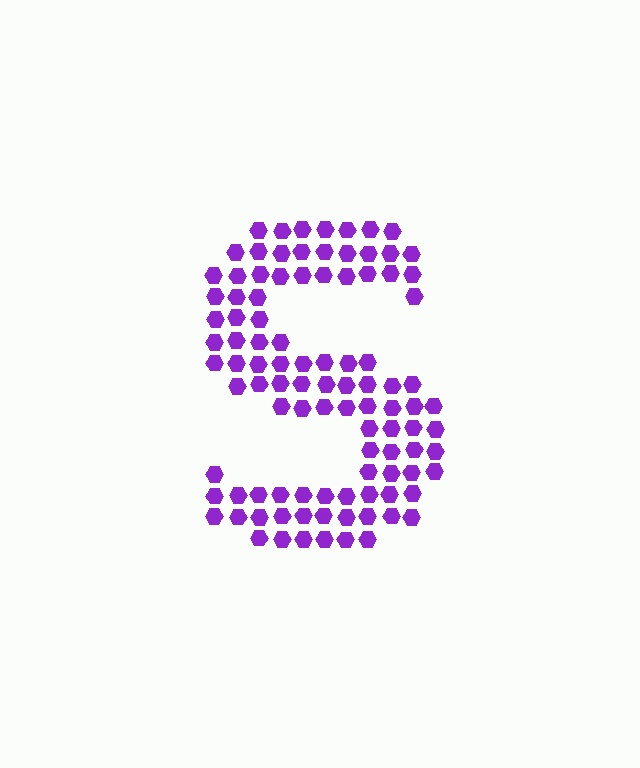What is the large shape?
The large shape is the letter S.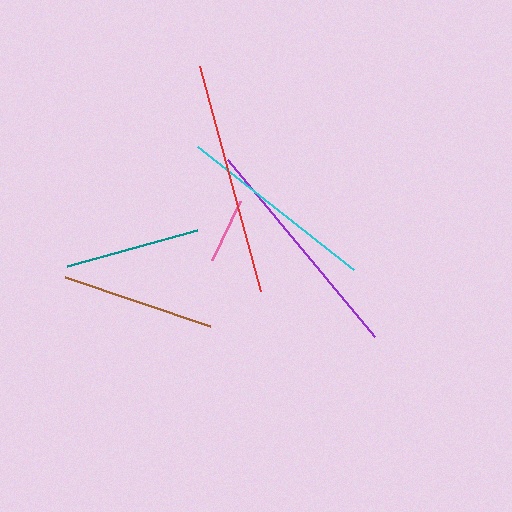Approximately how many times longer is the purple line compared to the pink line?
The purple line is approximately 3.5 times the length of the pink line.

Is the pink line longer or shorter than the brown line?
The brown line is longer than the pink line.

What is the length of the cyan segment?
The cyan segment is approximately 199 pixels long.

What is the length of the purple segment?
The purple segment is approximately 230 pixels long.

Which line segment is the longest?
The red line is the longest at approximately 233 pixels.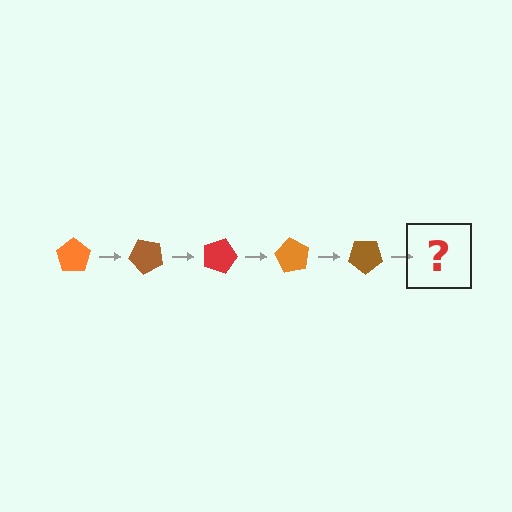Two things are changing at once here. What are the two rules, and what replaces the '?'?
The two rules are that it rotates 45 degrees each step and the color cycles through orange, brown, and red. The '?' should be a red pentagon, rotated 225 degrees from the start.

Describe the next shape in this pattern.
It should be a red pentagon, rotated 225 degrees from the start.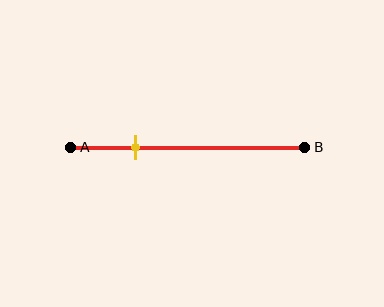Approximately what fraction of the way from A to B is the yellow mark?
The yellow mark is approximately 30% of the way from A to B.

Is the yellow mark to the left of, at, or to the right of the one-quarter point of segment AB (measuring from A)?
The yellow mark is approximately at the one-quarter point of segment AB.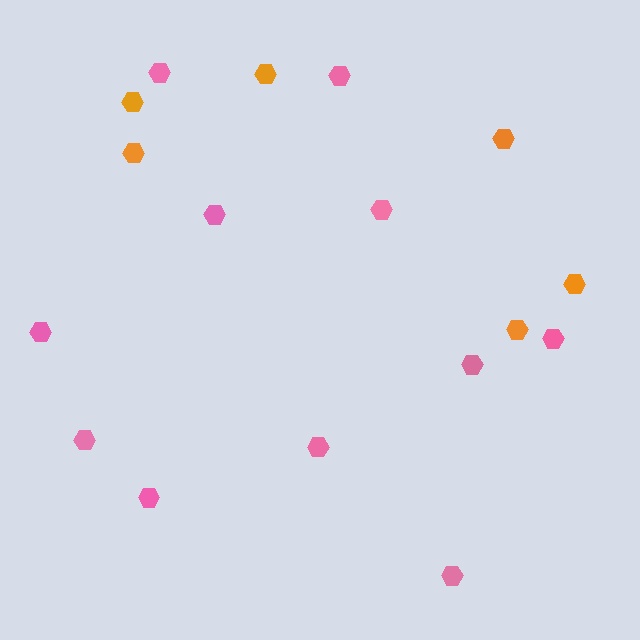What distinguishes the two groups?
There are 2 groups: one group of pink hexagons (11) and one group of orange hexagons (6).